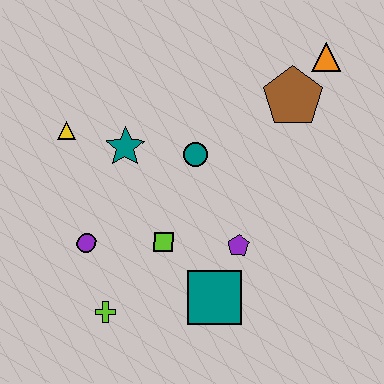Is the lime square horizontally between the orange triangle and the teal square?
No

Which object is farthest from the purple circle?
The orange triangle is farthest from the purple circle.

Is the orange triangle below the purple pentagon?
No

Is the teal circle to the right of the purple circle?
Yes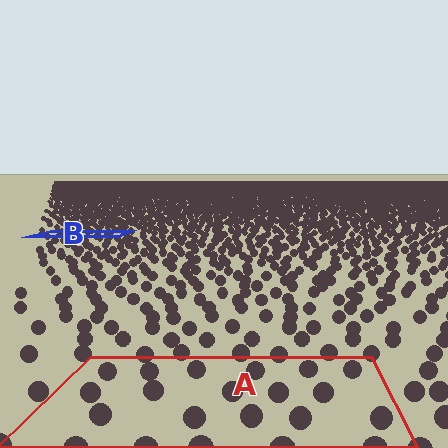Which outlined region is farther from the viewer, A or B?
Region B is farther from the viewer — the texture elements inside it appear smaller and more densely packed.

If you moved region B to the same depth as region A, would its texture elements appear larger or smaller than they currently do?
They would appear larger. At a closer depth, the same texture elements are projected at a bigger on-screen size.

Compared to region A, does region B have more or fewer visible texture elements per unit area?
Region B has more texture elements per unit area — they are packed more densely because it is farther away.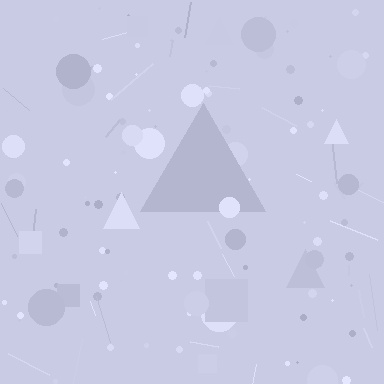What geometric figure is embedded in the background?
A triangle is embedded in the background.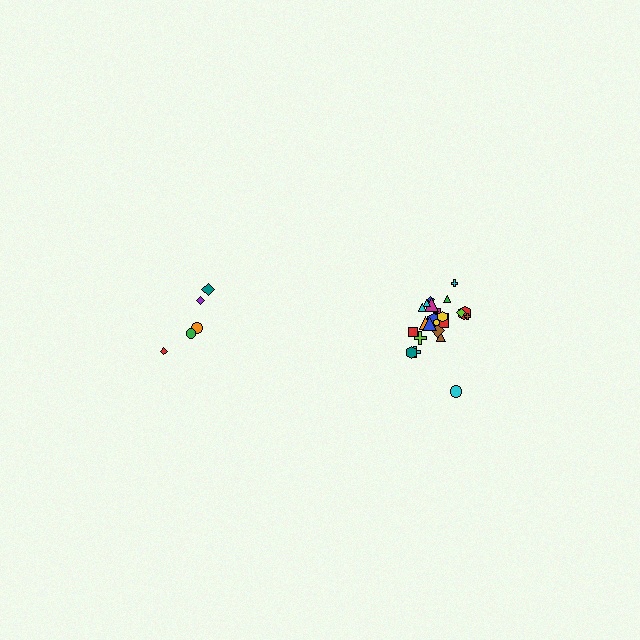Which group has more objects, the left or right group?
The right group.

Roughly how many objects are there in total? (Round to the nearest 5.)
Roughly 30 objects in total.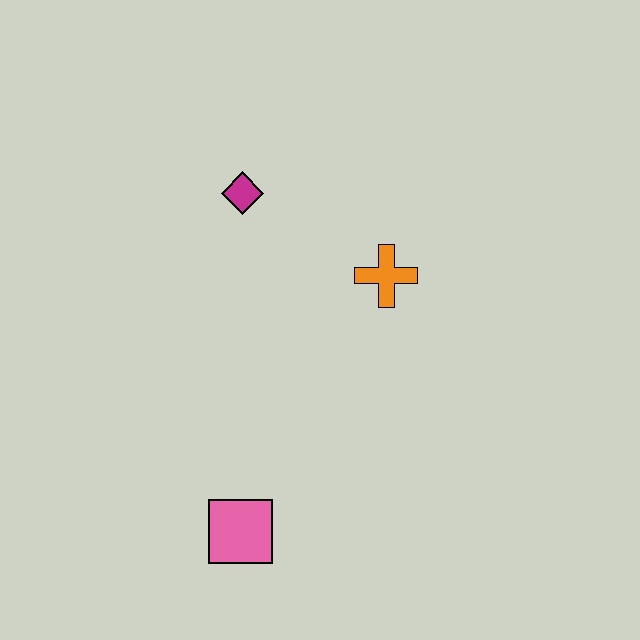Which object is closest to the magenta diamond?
The orange cross is closest to the magenta diamond.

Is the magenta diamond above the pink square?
Yes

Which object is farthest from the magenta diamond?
The pink square is farthest from the magenta diamond.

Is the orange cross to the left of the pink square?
No